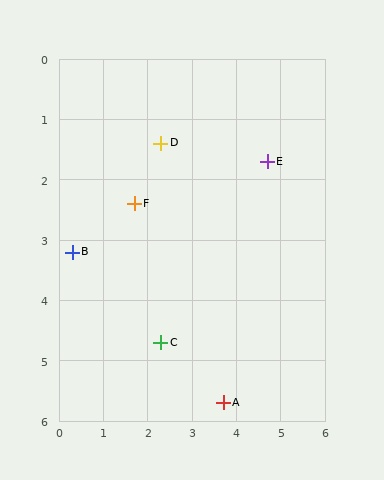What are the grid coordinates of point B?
Point B is at approximately (0.3, 3.2).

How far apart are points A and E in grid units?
Points A and E are about 4.1 grid units apart.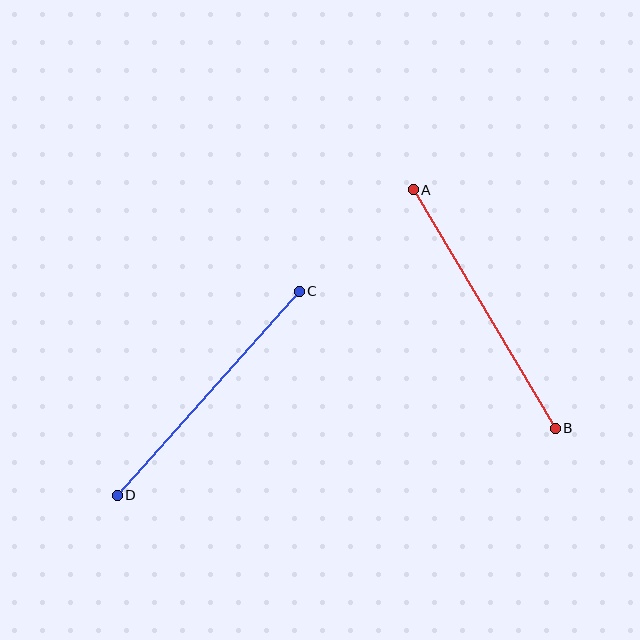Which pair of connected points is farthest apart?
Points A and B are farthest apart.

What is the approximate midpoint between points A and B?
The midpoint is at approximately (484, 309) pixels.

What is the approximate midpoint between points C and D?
The midpoint is at approximately (208, 393) pixels.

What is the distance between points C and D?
The distance is approximately 273 pixels.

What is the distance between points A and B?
The distance is approximately 278 pixels.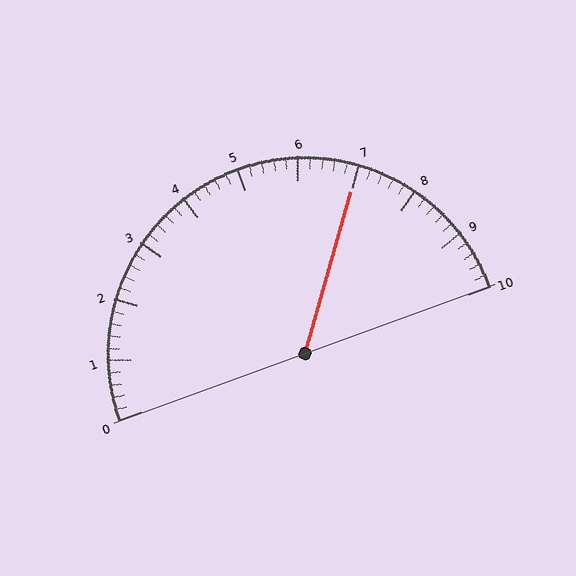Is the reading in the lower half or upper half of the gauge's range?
The reading is in the upper half of the range (0 to 10).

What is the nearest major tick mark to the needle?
The nearest major tick mark is 7.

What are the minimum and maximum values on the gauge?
The gauge ranges from 0 to 10.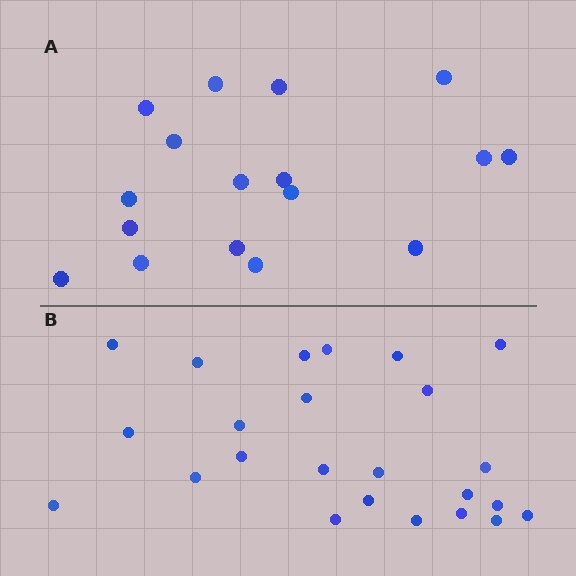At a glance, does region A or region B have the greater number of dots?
Region B (the bottom region) has more dots.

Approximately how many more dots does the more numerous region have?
Region B has roughly 8 or so more dots than region A.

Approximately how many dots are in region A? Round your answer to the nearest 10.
About 20 dots. (The exact count is 17, which rounds to 20.)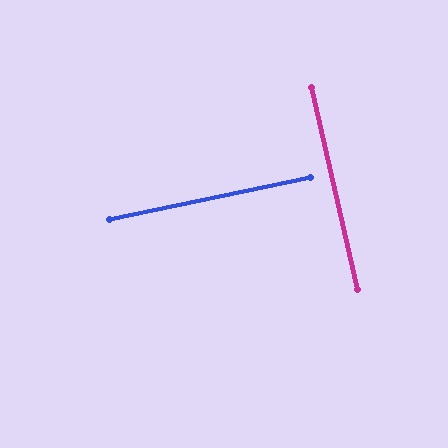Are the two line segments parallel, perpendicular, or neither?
Perpendicular — they meet at approximately 89°.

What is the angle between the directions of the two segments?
Approximately 89 degrees.